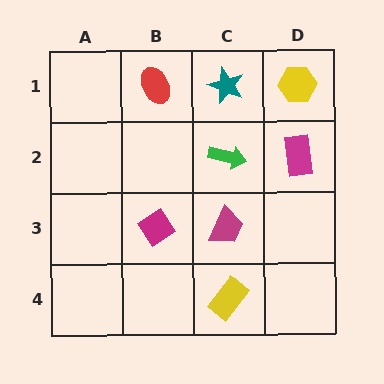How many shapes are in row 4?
1 shape.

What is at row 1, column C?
A teal star.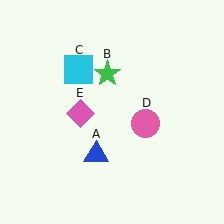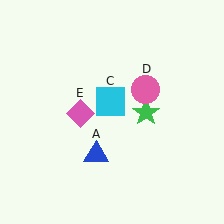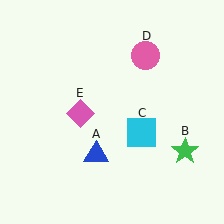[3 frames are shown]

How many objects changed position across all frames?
3 objects changed position: green star (object B), cyan square (object C), pink circle (object D).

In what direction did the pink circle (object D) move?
The pink circle (object D) moved up.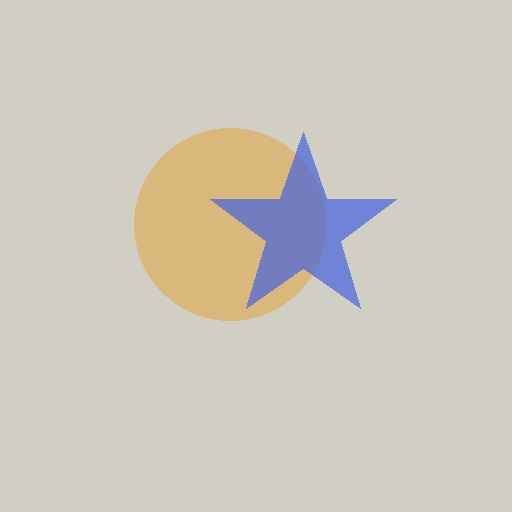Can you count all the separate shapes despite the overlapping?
Yes, there are 2 separate shapes.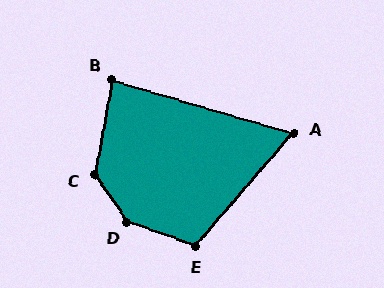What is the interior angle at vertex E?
Approximately 112 degrees (obtuse).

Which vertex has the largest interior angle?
D, at approximately 143 degrees.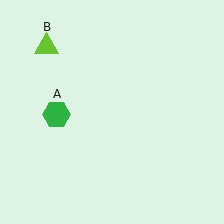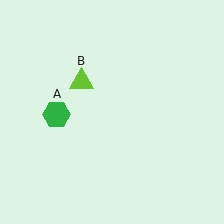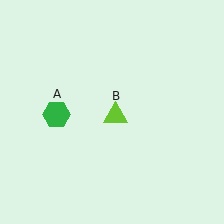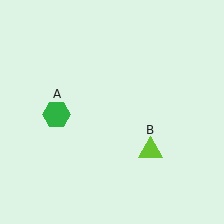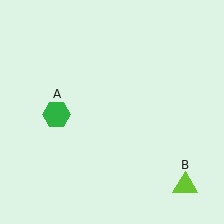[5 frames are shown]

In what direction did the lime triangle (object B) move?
The lime triangle (object B) moved down and to the right.